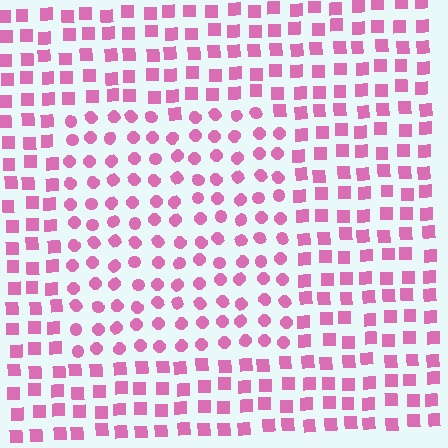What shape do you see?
I see a rectangle.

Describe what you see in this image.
The image is filled with small pink elements arranged in a uniform grid. A rectangle-shaped region contains circles, while the surrounding area contains squares. The boundary is defined purely by the change in element shape.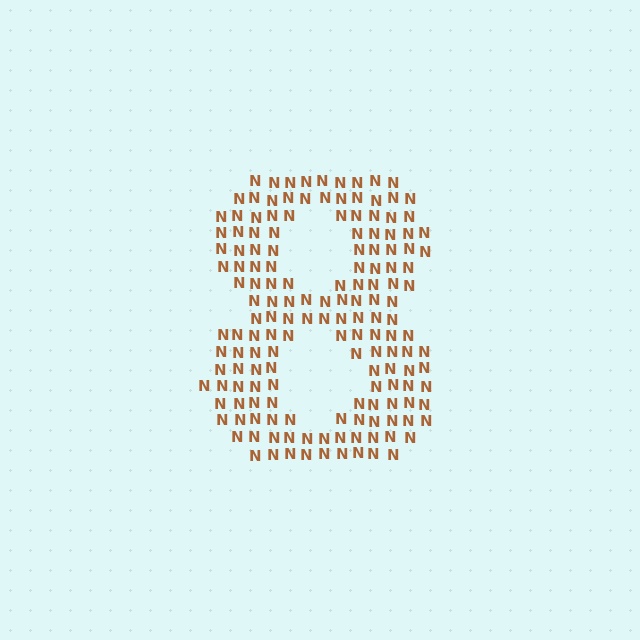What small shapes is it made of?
It is made of small letter N's.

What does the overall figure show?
The overall figure shows the digit 8.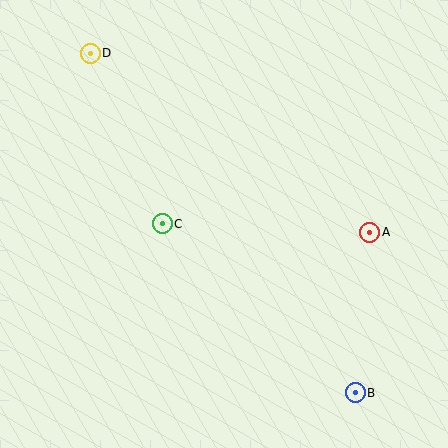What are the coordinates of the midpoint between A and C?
The midpoint between A and C is at (266, 228).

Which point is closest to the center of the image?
Point C at (162, 224) is closest to the center.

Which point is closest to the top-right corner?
Point A is closest to the top-right corner.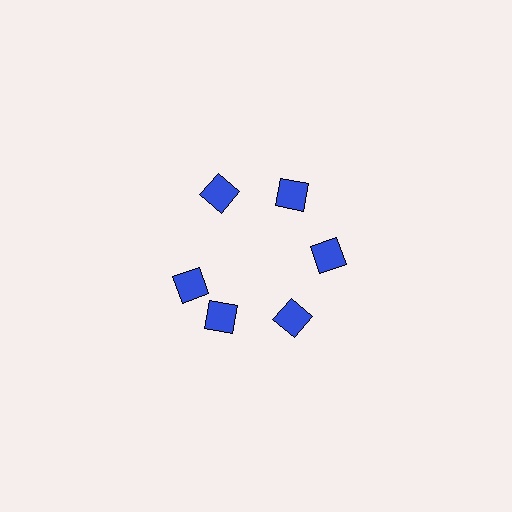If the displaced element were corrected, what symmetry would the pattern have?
It would have 6-fold rotational symmetry — the pattern would map onto itself every 60 degrees.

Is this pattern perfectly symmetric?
No. The 6 blue diamonds are arranged in a ring, but one element near the 9 o'clock position is rotated out of alignment along the ring, breaking the 6-fold rotational symmetry.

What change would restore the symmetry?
The symmetry would be restored by rotating it back into even spacing with its neighbors so that all 6 diamonds sit at equal angles and equal distance from the center.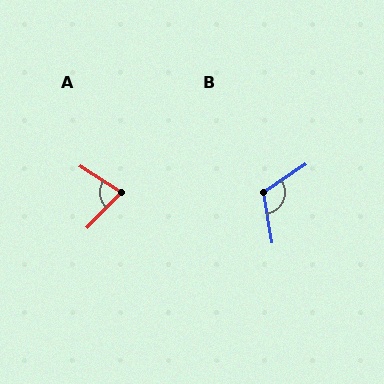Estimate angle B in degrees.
Approximately 114 degrees.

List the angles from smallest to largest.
A (78°), B (114°).